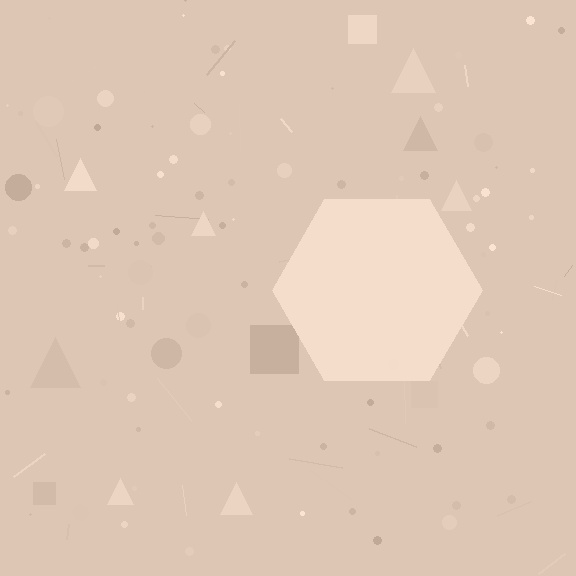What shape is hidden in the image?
A hexagon is hidden in the image.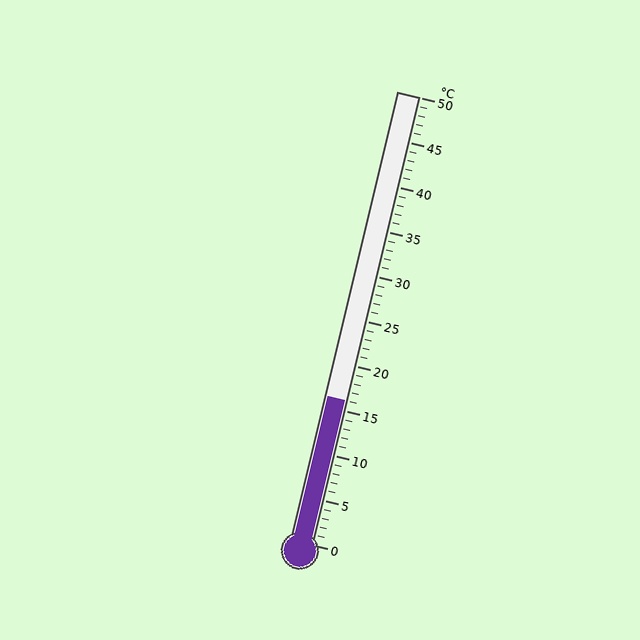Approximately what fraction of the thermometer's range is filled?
The thermometer is filled to approximately 30% of its range.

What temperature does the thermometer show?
The thermometer shows approximately 16°C.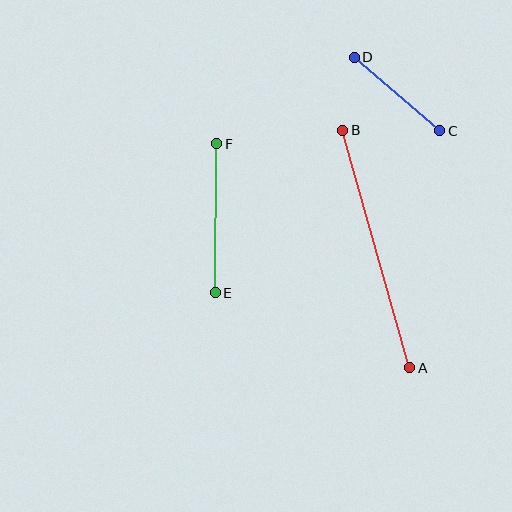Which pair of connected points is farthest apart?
Points A and B are farthest apart.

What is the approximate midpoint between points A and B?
The midpoint is at approximately (376, 249) pixels.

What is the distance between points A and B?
The distance is approximately 247 pixels.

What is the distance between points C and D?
The distance is approximately 113 pixels.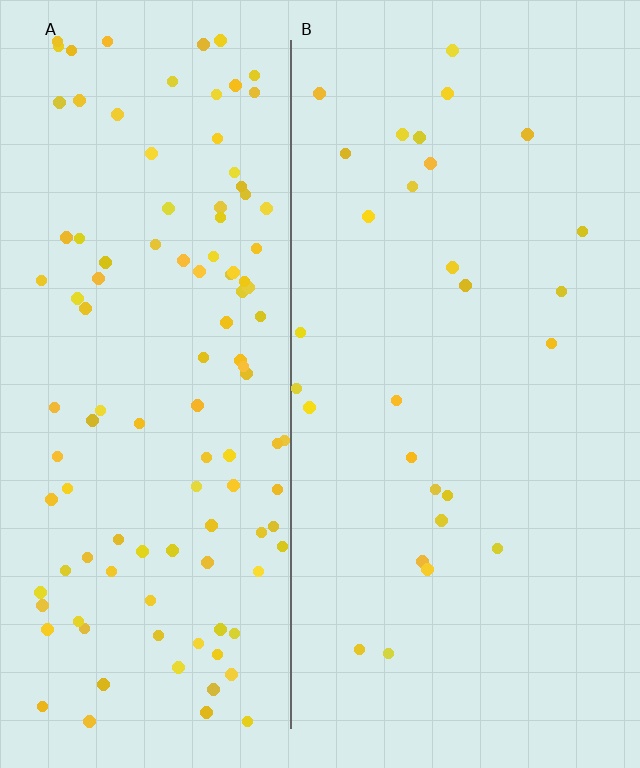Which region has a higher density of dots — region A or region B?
A (the left).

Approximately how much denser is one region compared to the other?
Approximately 4.1× — region A over region B.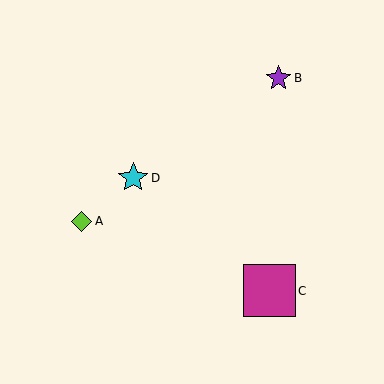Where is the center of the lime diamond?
The center of the lime diamond is at (82, 221).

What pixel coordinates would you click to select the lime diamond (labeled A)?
Click at (82, 221) to select the lime diamond A.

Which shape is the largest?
The magenta square (labeled C) is the largest.